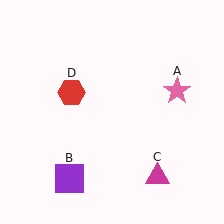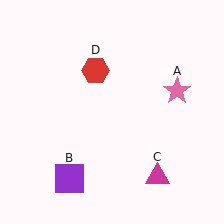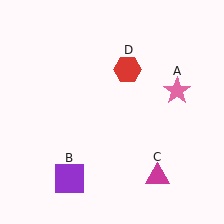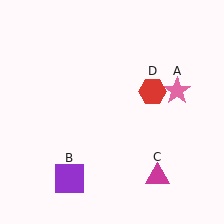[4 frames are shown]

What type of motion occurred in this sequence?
The red hexagon (object D) rotated clockwise around the center of the scene.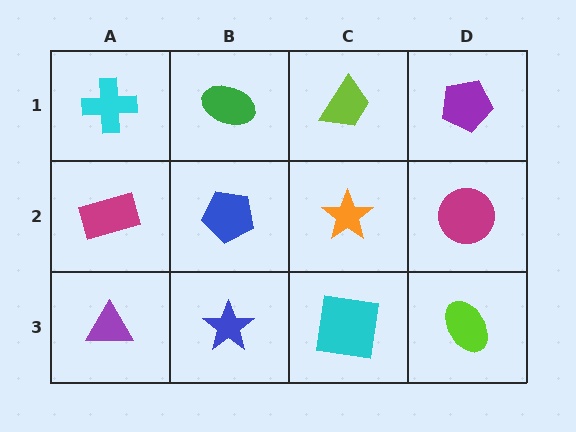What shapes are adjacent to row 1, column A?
A magenta rectangle (row 2, column A), a green ellipse (row 1, column B).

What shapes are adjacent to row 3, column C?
An orange star (row 2, column C), a blue star (row 3, column B), a lime ellipse (row 3, column D).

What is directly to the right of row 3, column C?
A lime ellipse.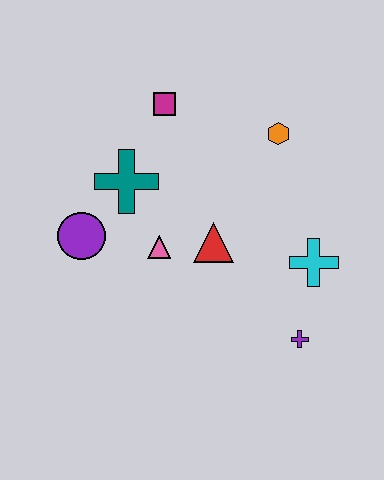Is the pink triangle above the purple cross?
Yes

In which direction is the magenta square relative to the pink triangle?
The magenta square is above the pink triangle.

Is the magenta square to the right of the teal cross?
Yes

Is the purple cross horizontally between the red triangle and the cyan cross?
Yes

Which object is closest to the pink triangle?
The red triangle is closest to the pink triangle.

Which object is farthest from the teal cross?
The purple cross is farthest from the teal cross.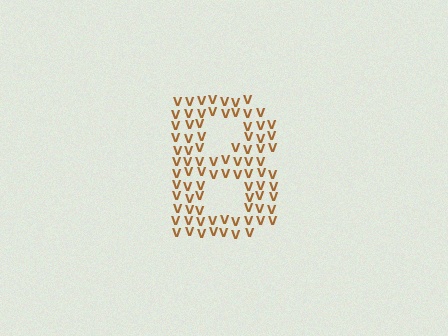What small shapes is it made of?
It is made of small letter V's.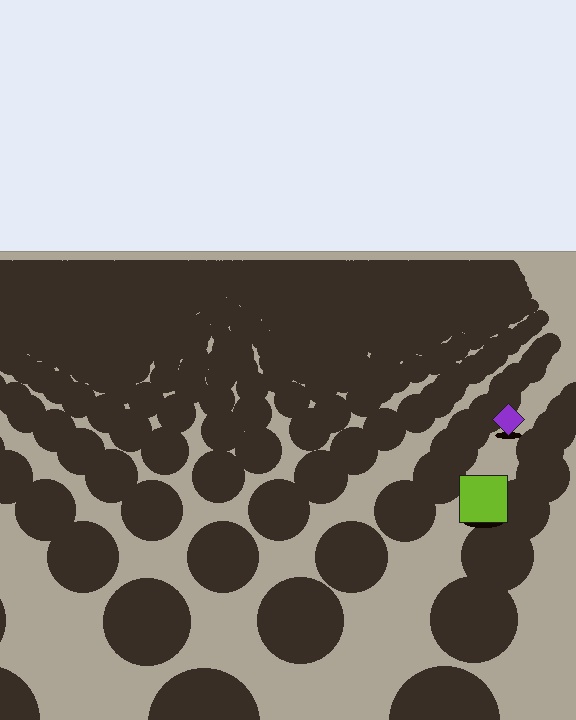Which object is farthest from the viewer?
The purple diamond is farthest from the viewer. It appears smaller and the ground texture around it is denser.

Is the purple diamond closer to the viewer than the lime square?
No. The lime square is closer — you can tell from the texture gradient: the ground texture is coarser near it.